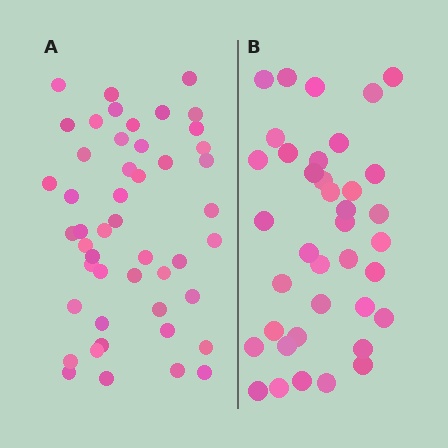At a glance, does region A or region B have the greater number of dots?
Region A (the left region) has more dots.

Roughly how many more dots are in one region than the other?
Region A has roughly 10 or so more dots than region B.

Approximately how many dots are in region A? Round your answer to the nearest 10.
About 50 dots. (The exact count is 48, which rounds to 50.)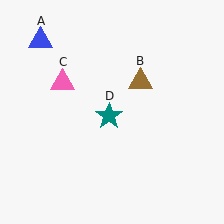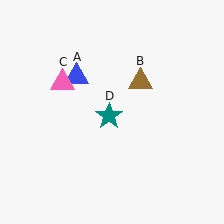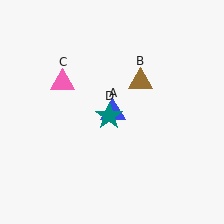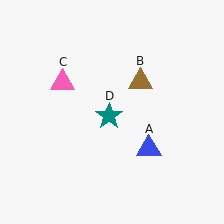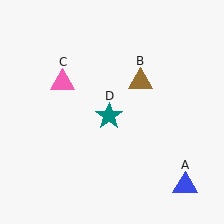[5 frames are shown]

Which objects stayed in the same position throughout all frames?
Brown triangle (object B) and pink triangle (object C) and teal star (object D) remained stationary.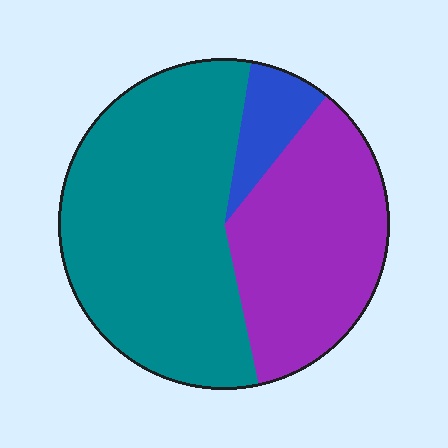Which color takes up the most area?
Teal, at roughly 55%.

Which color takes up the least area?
Blue, at roughly 10%.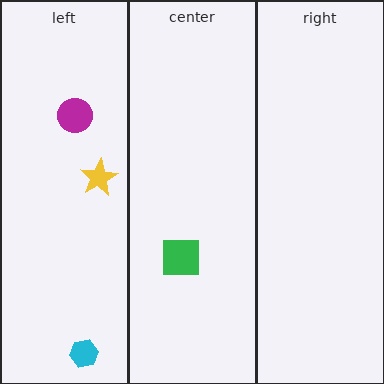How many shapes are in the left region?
3.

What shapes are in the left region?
The magenta circle, the cyan hexagon, the yellow star.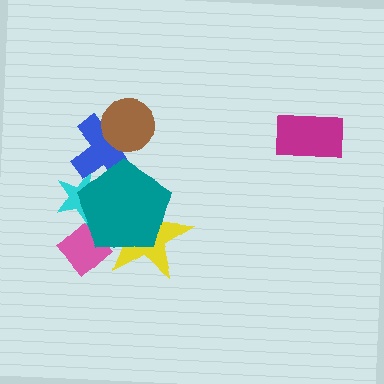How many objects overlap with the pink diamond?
2 objects overlap with the pink diamond.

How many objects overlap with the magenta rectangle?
0 objects overlap with the magenta rectangle.